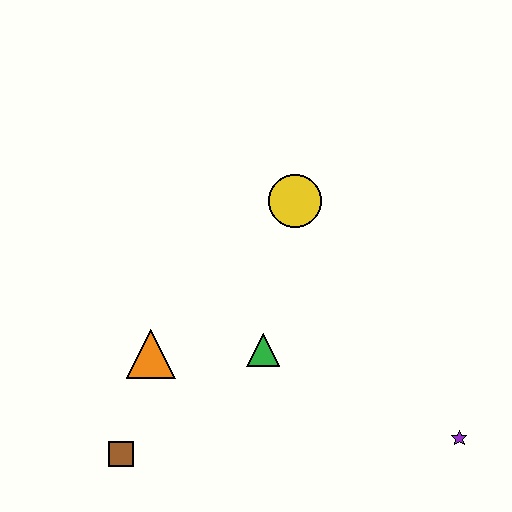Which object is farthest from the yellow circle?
The brown square is farthest from the yellow circle.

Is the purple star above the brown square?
Yes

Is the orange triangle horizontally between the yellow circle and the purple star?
No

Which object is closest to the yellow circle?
The green triangle is closest to the yellow circle.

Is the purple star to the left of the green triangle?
No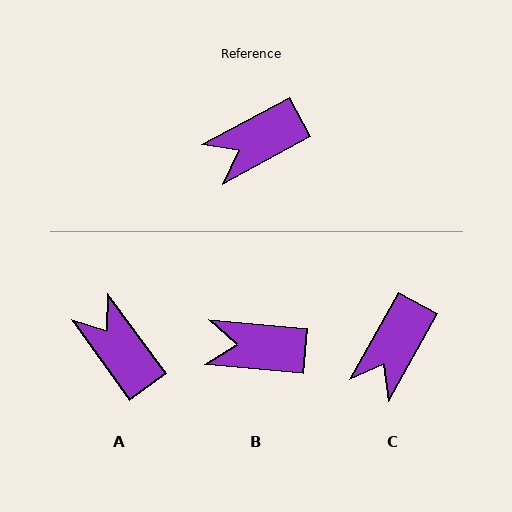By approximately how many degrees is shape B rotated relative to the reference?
Approximately 34 degrees clockwise.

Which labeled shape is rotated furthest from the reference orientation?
A, about 82 degrees away.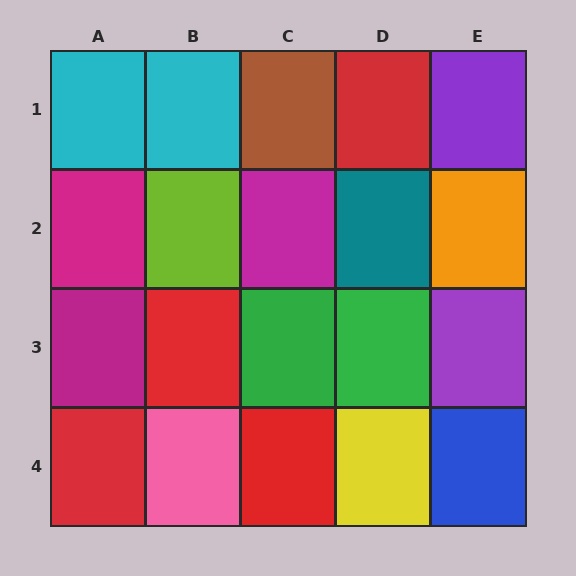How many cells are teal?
1 cell is teal.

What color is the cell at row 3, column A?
Magenta.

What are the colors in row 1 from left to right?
Cyan, cyan, brown, red, purple.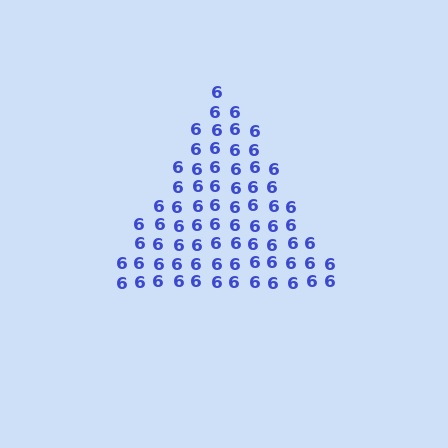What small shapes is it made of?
It is made of small digit 6's.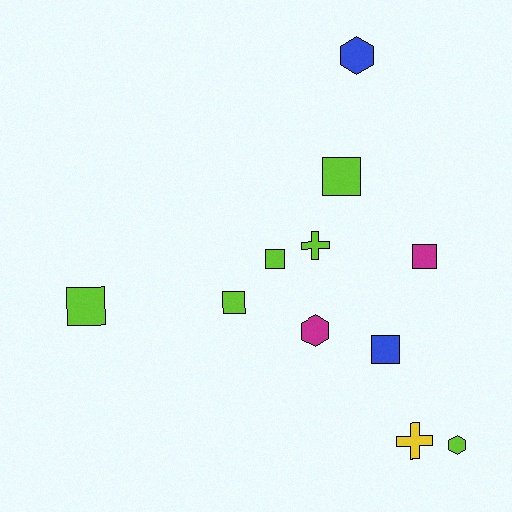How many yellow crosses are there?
There is 1 yellow cross.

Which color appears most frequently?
Lime, with 6 objects.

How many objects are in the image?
There are 11 objects.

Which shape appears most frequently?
Square, with 6 objects.